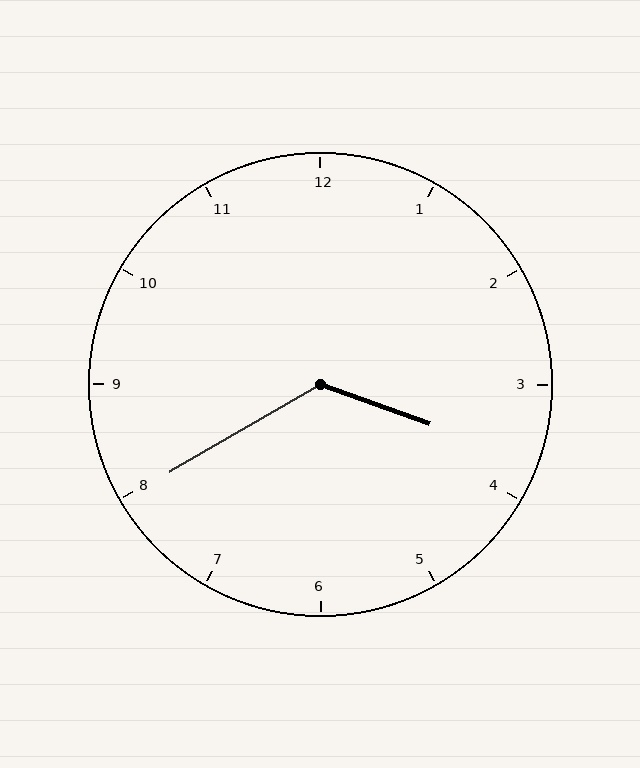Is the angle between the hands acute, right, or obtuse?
It is obtuse.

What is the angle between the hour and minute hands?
Approximately 130 degrees.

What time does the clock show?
3:40.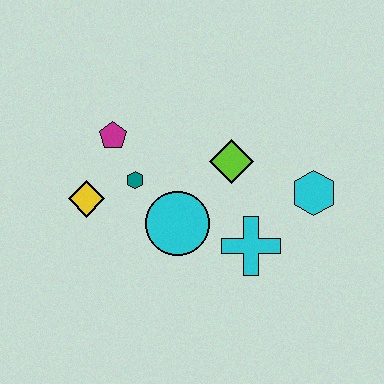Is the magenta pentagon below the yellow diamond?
No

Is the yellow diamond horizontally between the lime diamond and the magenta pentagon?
No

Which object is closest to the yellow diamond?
The teal hexagon is closest to the yellow diamond.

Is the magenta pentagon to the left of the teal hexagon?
Yes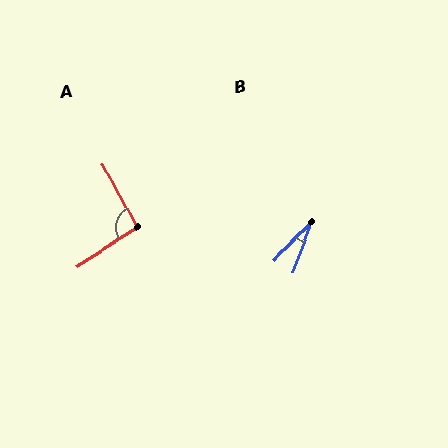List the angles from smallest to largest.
B (25°), A (94°).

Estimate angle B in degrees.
Approximately 25 degrees.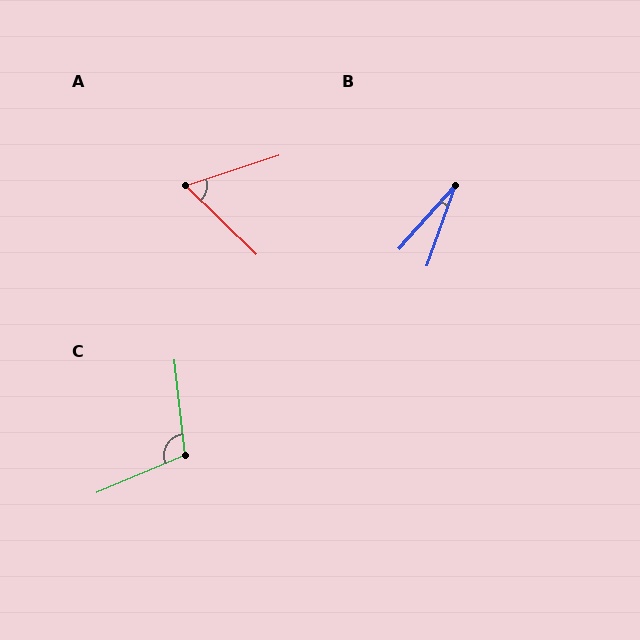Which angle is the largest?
C, at approximately 107 degrees.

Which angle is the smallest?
B, at approximately 22 degrees.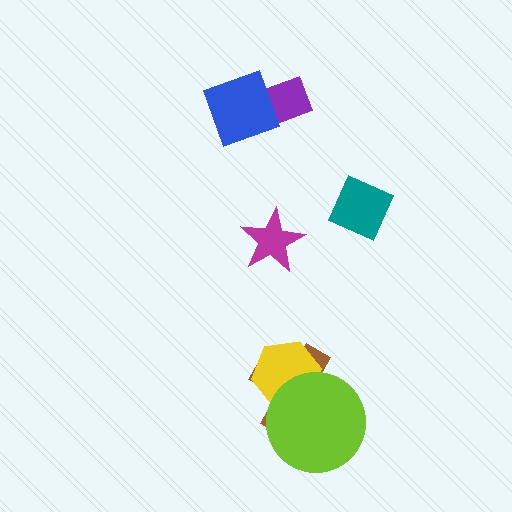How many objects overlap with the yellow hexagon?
2 objects overlap with the yellow hexagon.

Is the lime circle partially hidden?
No, no other shape covers it.